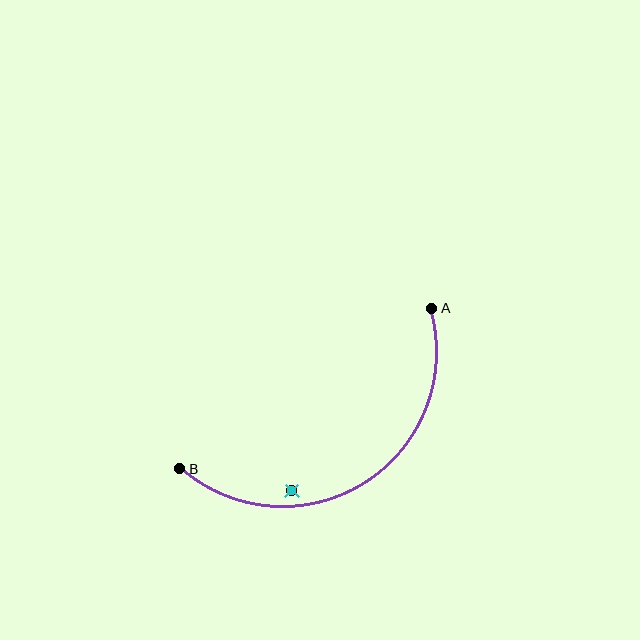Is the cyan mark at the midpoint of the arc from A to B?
No — the cyan mark does not lie on the arc at all. It sits slightly inside the curve.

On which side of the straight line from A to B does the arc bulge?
The arc bulges below the straight line connecting A and B.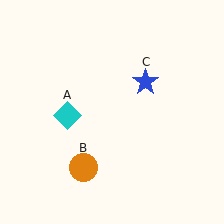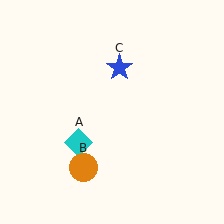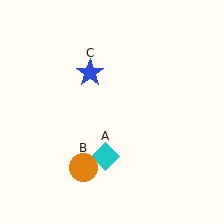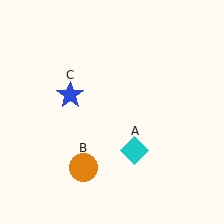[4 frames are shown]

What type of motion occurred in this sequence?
The cyan diamond (object A), blue star (object C) rotated counterclockwise around the center of the scene.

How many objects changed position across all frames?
2 objects changed position: cyan diamond (object A), blue star (object C).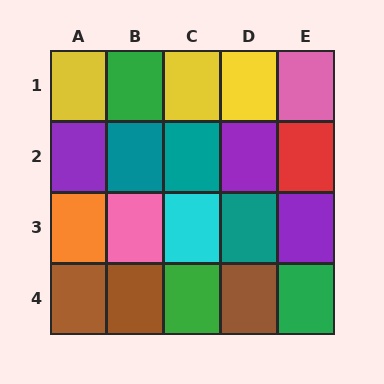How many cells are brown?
3 cells are brown.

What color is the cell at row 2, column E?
Red.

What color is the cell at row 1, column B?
Green.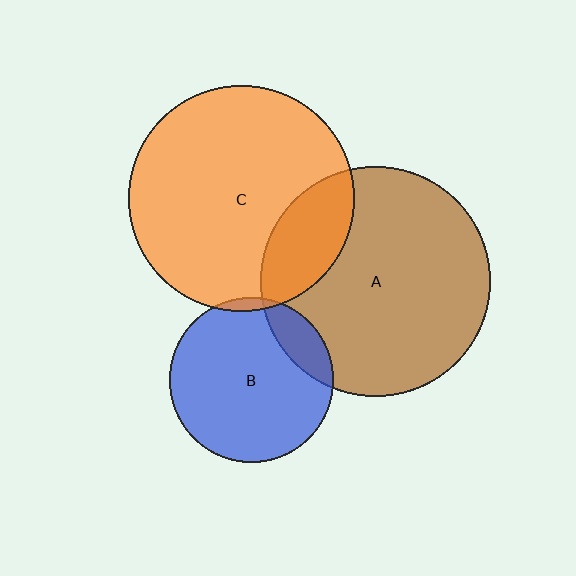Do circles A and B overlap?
Yes.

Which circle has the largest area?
Circle A (brown).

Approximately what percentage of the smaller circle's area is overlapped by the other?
Approximately 15%.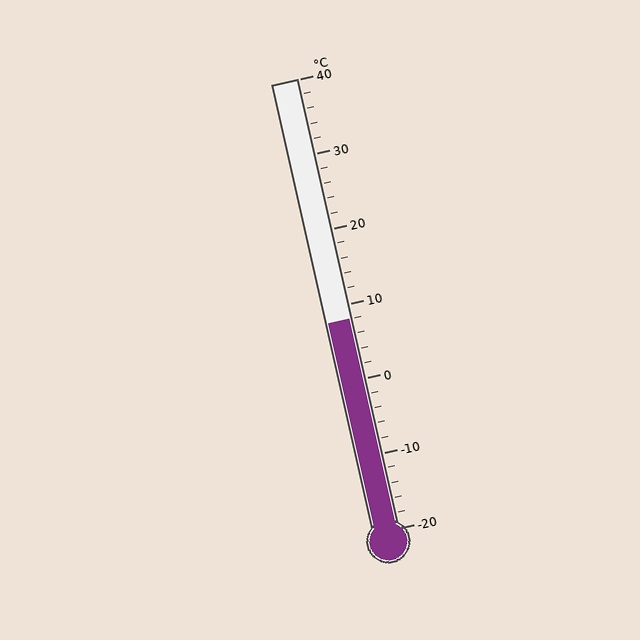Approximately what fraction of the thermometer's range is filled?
The thermometer is filled to approximately 45% of its range.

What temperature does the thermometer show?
The thermometer shows approximately 8°C.